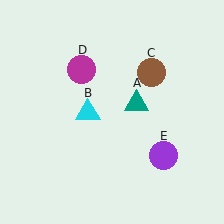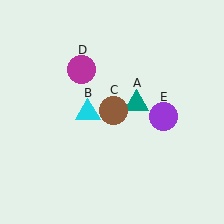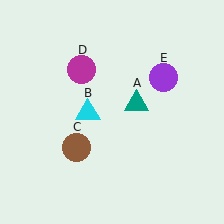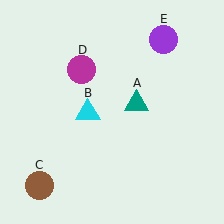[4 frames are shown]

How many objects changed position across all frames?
2 objects changed position: brown circle (object C), purple circle (object E).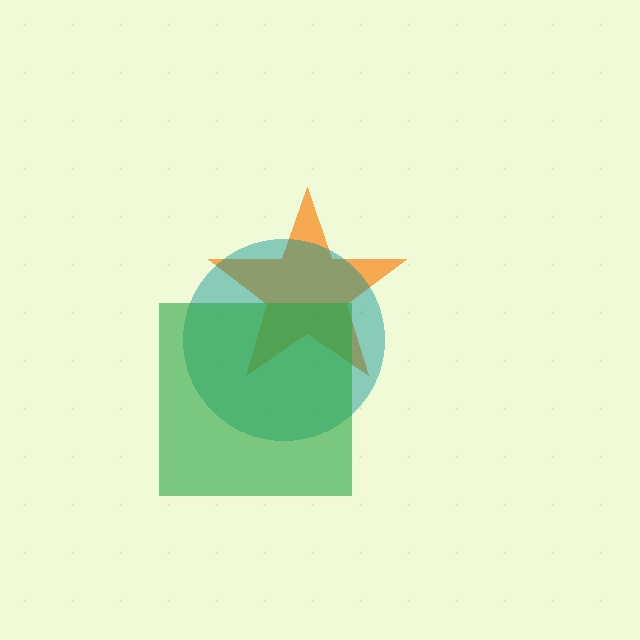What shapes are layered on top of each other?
The layered shapes are: an orange star, a teal circle, a green square.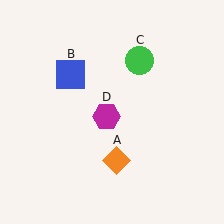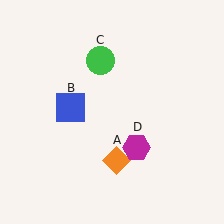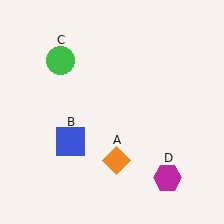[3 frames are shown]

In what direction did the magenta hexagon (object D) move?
The magenta hexagon (object D) moved down and to the right.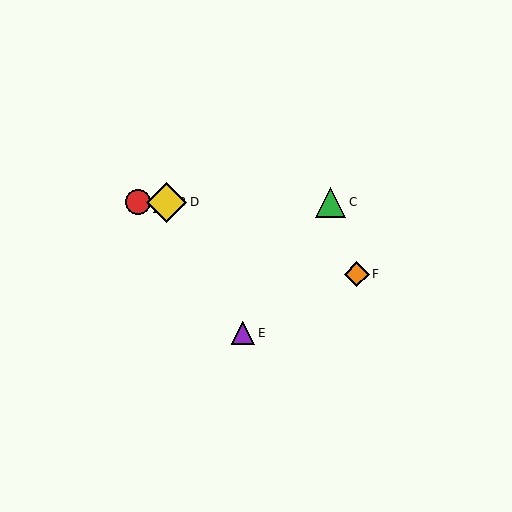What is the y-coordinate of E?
Object E is at y≈333.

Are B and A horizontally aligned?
Yes, both are at y≈202.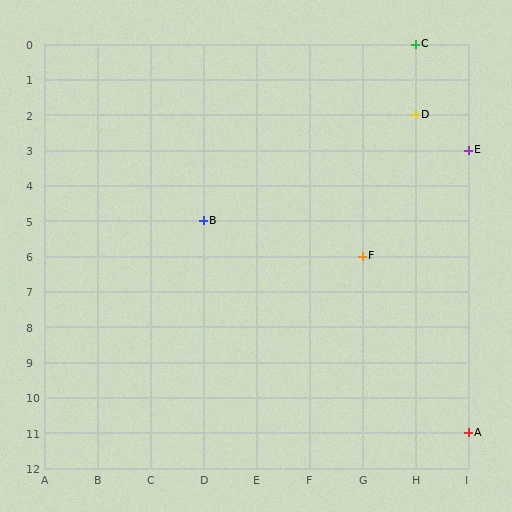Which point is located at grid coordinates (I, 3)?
Point E is at (I, 3).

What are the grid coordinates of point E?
Point E is at grid coordinates (I, 3).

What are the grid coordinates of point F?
Point F is at grid coordinates (G, 6).